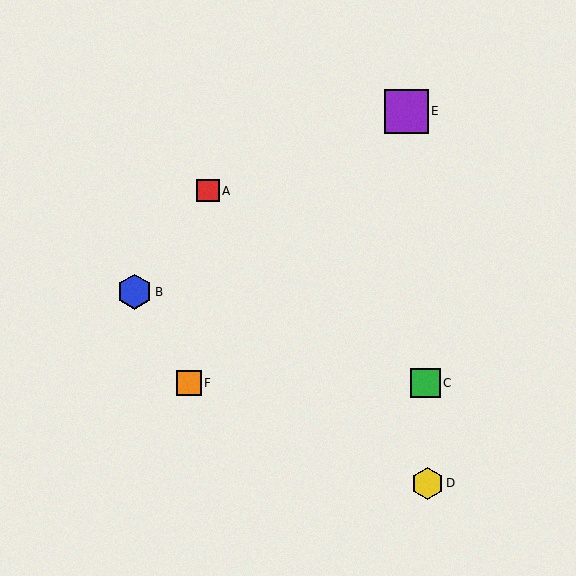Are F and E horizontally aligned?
No, F is at y≈383 and E is at y≈111.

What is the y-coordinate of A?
Object A is at y≈191.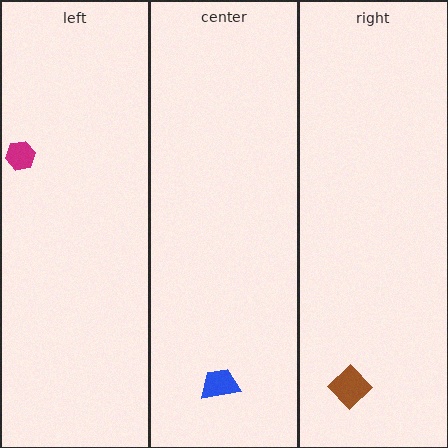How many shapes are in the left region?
1.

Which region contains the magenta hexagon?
The left region.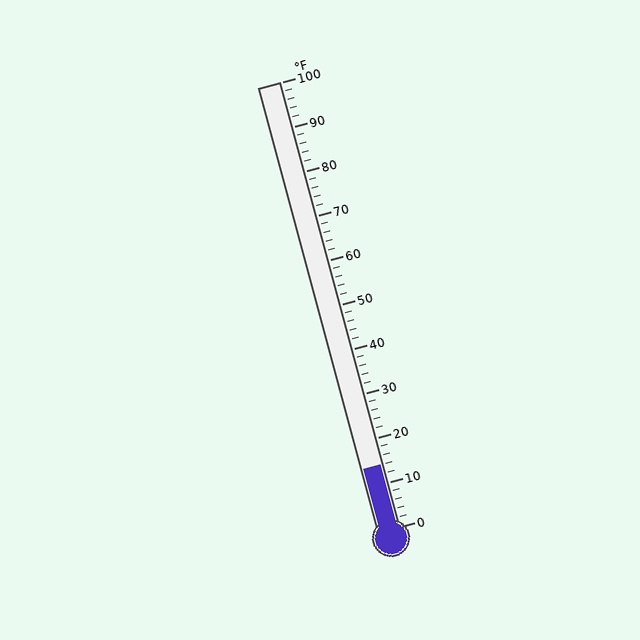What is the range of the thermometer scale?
The thermometer scale ranges from 0°F to 100°F.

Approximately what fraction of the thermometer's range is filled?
The thermometer is filled to approximately 15% of its range.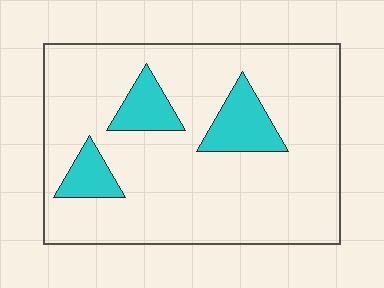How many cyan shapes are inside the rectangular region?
3.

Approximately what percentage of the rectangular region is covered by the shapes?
Approximately 15%.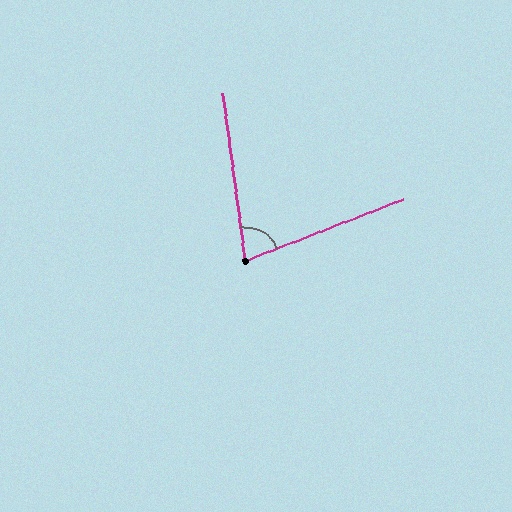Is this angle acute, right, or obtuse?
It is acute.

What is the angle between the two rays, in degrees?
Approximately 76 degrees.